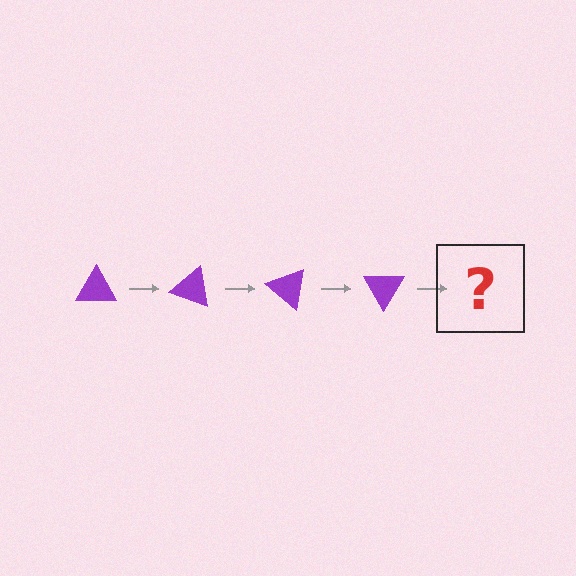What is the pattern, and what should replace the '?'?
The pattern is that the triangle rotates 20 degrees each step. The '?' should be a purple triangle rotated 80 degrees.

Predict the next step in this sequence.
The next step is a purple triangle rotated 80 degrees.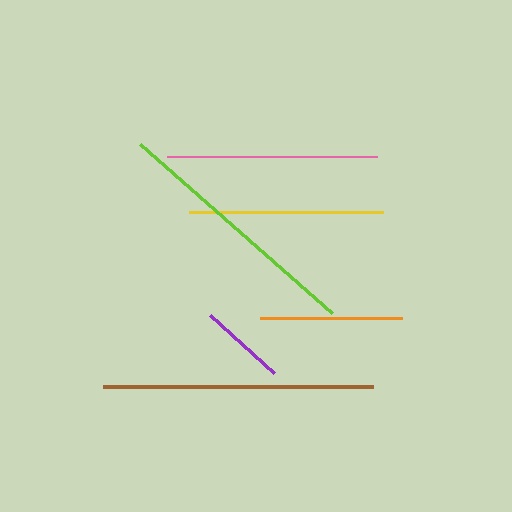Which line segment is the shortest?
The purple line is the shortest at approximately 87 pixels.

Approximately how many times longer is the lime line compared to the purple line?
The lime line is approximately 3.0 times the length of the purple line.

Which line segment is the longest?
The brown line is the longest at approximately 270 pixels.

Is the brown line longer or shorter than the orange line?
The brown line is longer than the orange line.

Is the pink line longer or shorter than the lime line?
The lime line is longer than the pink line.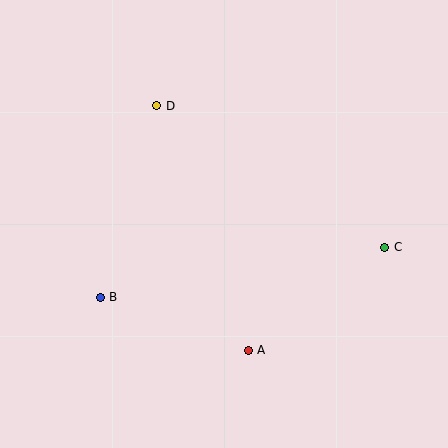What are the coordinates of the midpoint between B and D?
The midpoint between B and D is at (128, 201).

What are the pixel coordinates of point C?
Point C is at (385, 247).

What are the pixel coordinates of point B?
Point B is at (100, 297).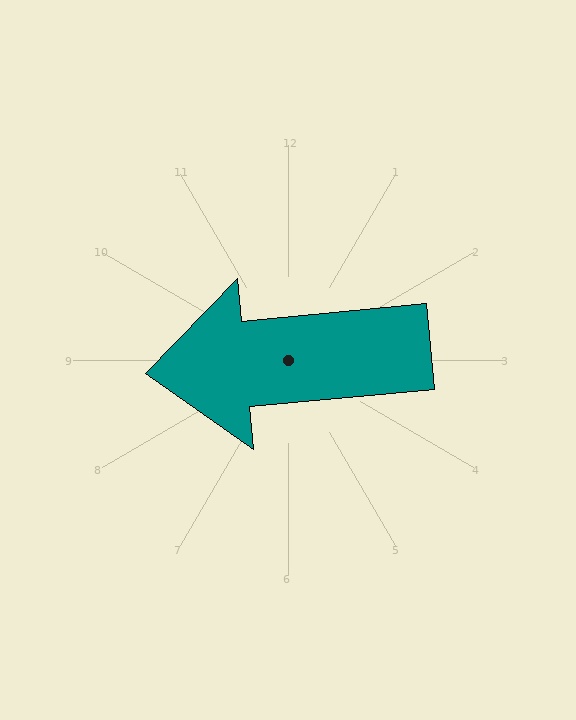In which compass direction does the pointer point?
West.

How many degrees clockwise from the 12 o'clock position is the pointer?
Approximately 265 degrees.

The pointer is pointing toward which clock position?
Roughly 9 o'clock.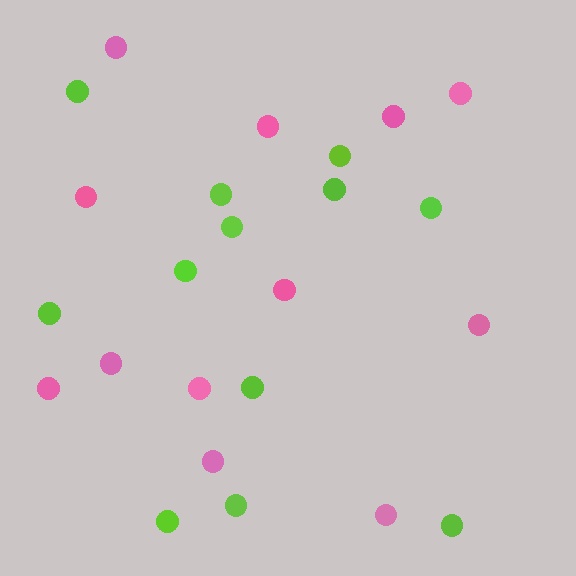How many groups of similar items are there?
There are 2 groups: one group of pink circles (12) and one group of lime circles (12).